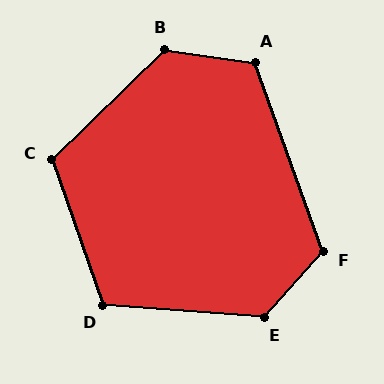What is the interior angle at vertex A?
Approximately 117 degrees (obtuse).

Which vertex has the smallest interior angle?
D, at approximately 113 degrees.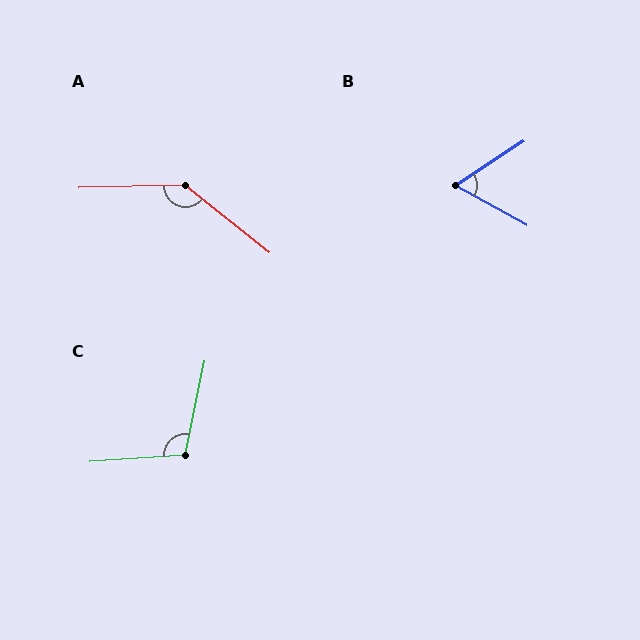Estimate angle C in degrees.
Approximately 106 degrees.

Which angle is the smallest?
B, at approximately 62 degrees.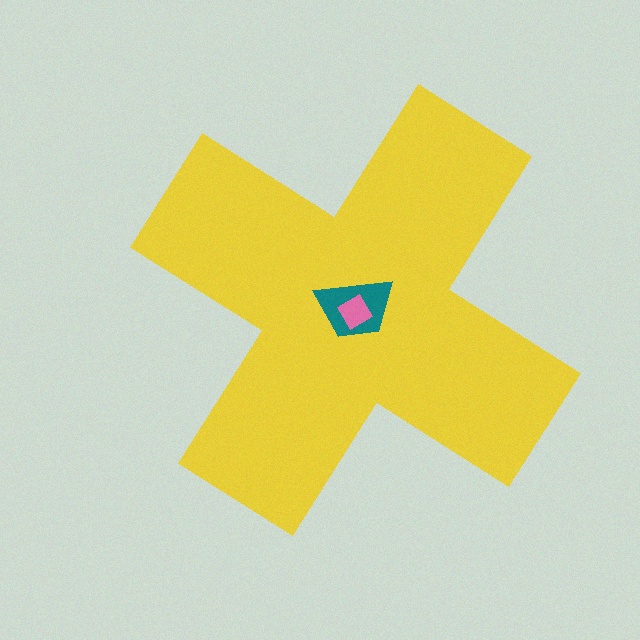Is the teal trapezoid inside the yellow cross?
Yes.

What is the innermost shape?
The pink diamond.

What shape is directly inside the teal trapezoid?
The pink diamond.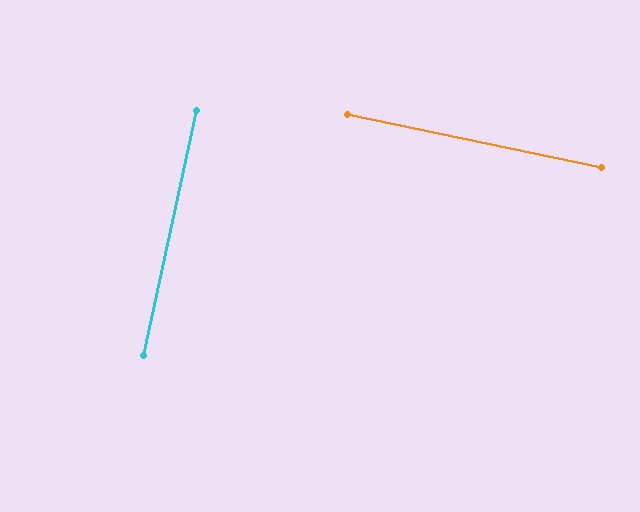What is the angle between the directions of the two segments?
Approximately 89 degrees.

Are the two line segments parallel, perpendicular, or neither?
Perpendicular — they meet at approximately 89°.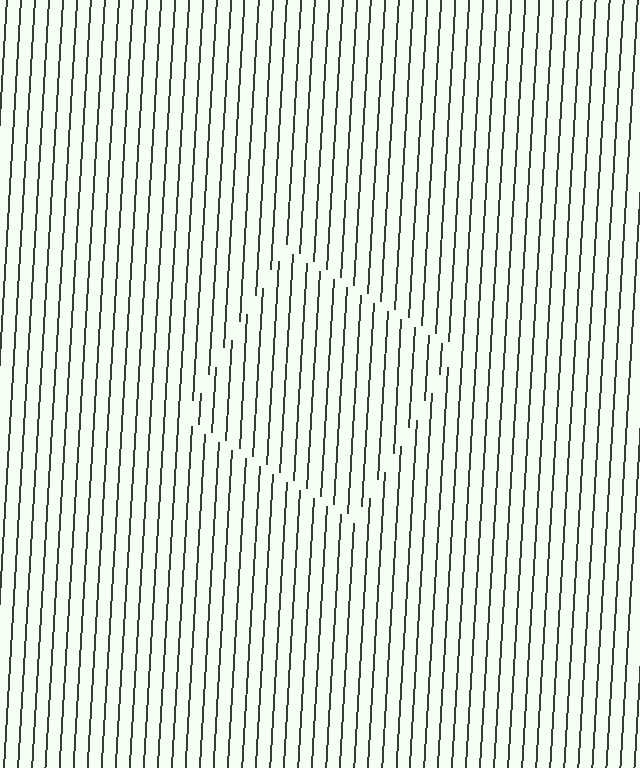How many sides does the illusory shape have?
4 sides — the line-ends trace a square.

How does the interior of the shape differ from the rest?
The interior of the shape contains the same grating, shifted by half a period — the contour is defined by the phase discontinuity where line-ends from the inner and outer gratings abut.